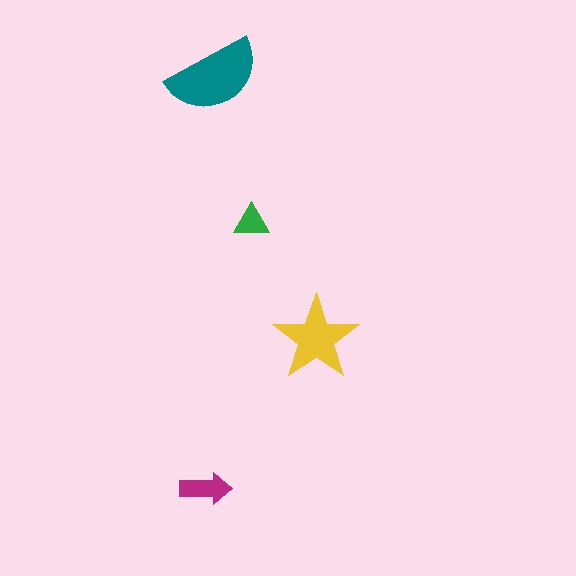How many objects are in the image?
There are 4 objects in the image.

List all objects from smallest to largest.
The green triangle, the magenta arrow, the yellow star, the teal semicircle.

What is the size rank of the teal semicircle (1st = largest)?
1st.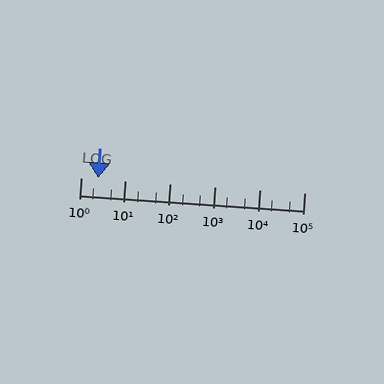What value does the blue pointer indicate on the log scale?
The pointer indicates approximately 2.5.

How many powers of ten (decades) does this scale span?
The scale spans 5 decades, from 1 to 100000.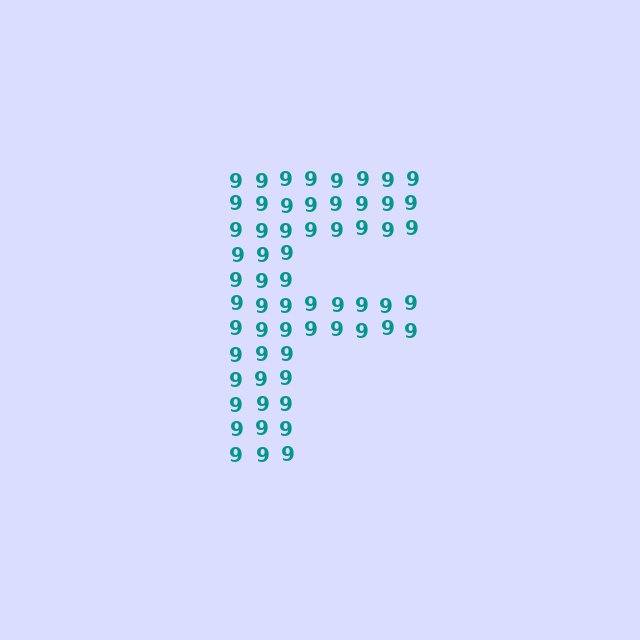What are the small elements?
The small elements are digit 9's.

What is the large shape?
The large shape is the letter F.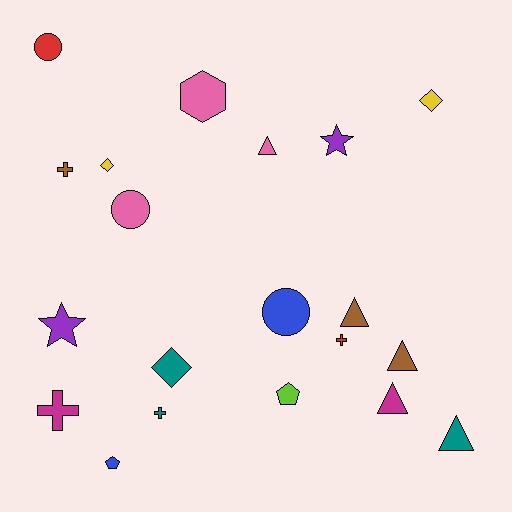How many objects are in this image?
There are 20 objects.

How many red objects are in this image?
There are 2 red objects.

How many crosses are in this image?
There are 4 crosses.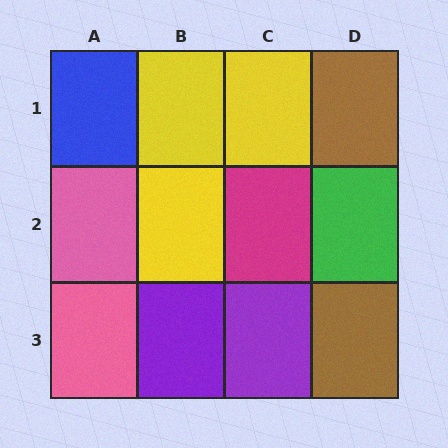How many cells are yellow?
3 cells are yellow.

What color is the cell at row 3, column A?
Pink.